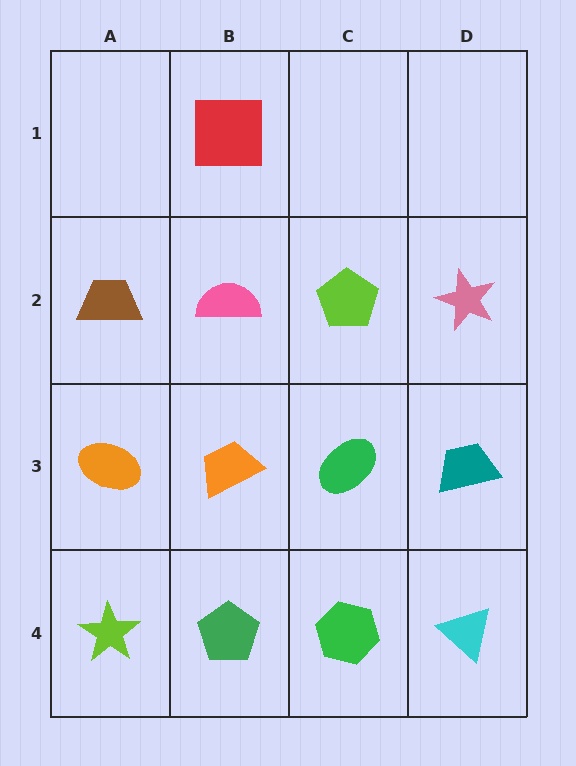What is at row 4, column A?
A lime star.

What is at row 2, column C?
A lime pentagon.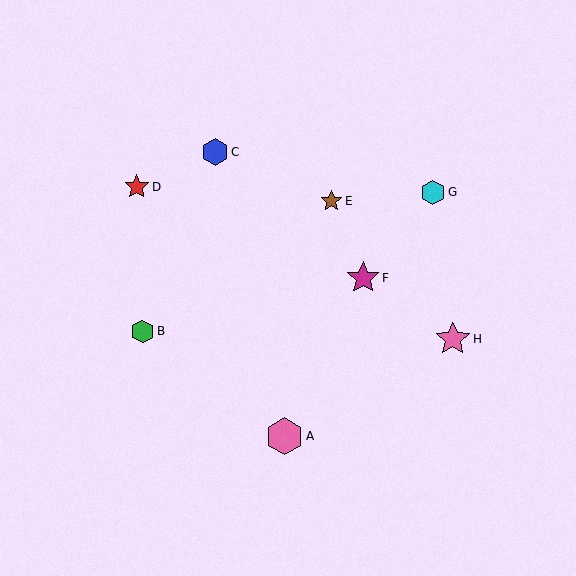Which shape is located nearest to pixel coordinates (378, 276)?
The magenta star (labeled F) at (363, 278) is nearest to that location.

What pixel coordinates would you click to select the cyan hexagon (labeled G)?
Click at (433, 192) to select the cyan hexagon G.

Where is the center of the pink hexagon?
The center of the pink hexagon is at (285, 436).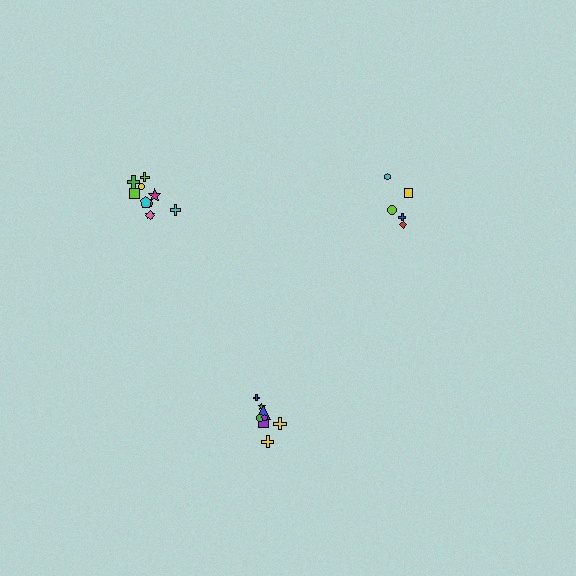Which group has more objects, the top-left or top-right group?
The top-left group.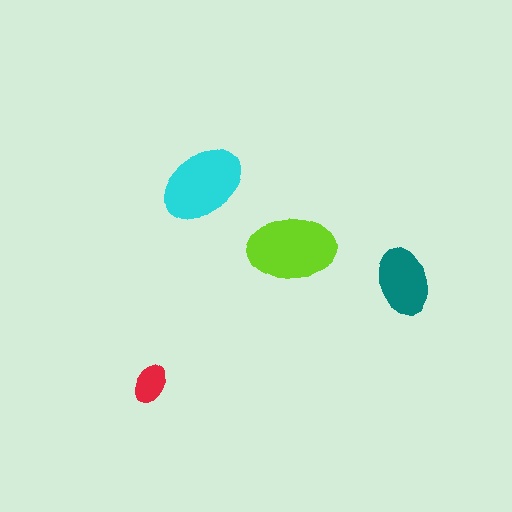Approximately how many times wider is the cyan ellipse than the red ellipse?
About 2 times wider.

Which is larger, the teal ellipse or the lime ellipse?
The lime one.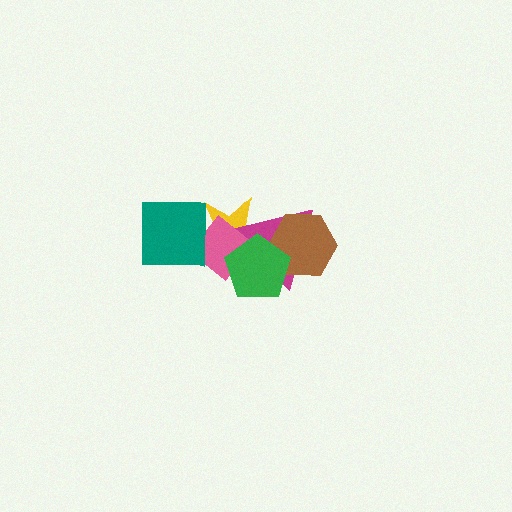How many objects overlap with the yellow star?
4 objects overlap with the yellow star.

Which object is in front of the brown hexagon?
The green pentagon is in front of the brown hexagon.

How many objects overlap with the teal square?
2 objects overlap with the teal square.